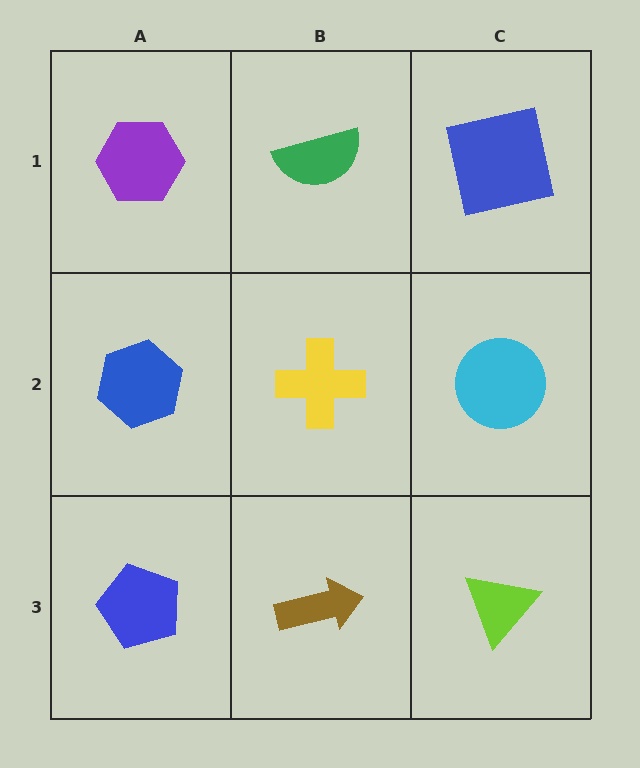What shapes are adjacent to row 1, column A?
A blue hexagon (row 2, column A), a green semicircle (row 1, column B).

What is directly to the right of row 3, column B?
A lime triangle.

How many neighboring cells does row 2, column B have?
4.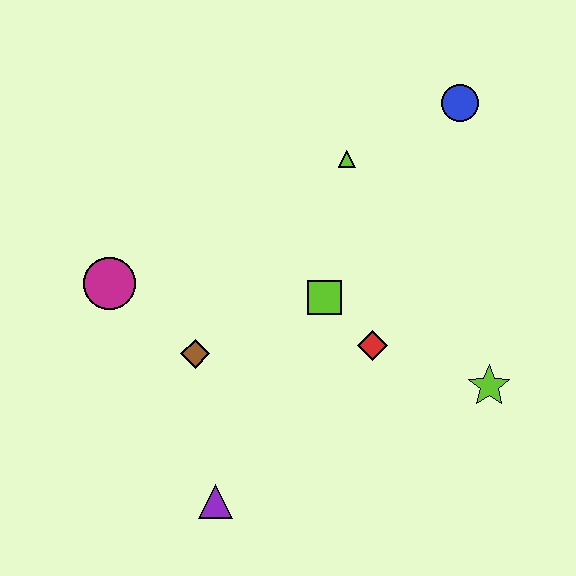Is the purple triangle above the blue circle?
No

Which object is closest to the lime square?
The red diamond is closest to the lime square.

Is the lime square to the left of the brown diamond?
No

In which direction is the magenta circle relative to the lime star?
The magenta circle is to the left of the lime star.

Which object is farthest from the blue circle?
The purple triangle is farthest from the blue circle.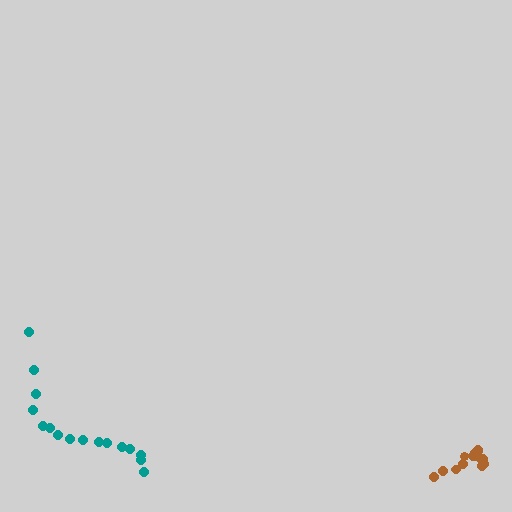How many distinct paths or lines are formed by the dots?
There are 2 distinct paths.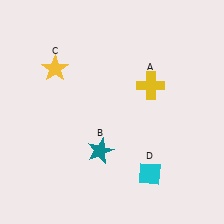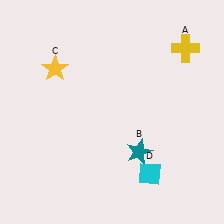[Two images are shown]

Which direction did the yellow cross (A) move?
The yellow cross (A) moved up.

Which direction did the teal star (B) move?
The teal star (B) moved right.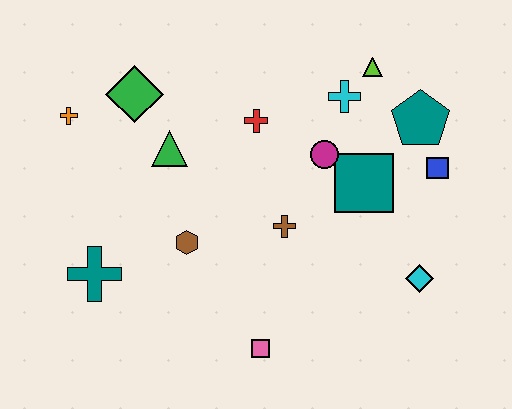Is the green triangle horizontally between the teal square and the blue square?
No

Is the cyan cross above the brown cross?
Yes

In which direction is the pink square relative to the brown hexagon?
The pink square is below the brown hexagon.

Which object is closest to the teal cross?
The brown hexagon is closest to the teal cross.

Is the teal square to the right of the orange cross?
Yes